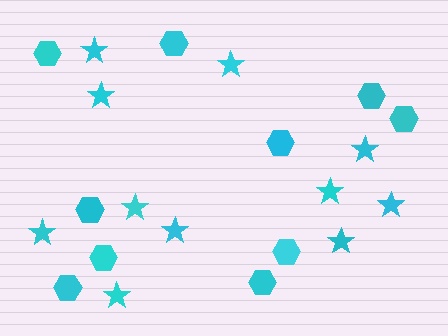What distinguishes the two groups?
There are 2 groups: one group of stars (11) and one group of hexagons (10).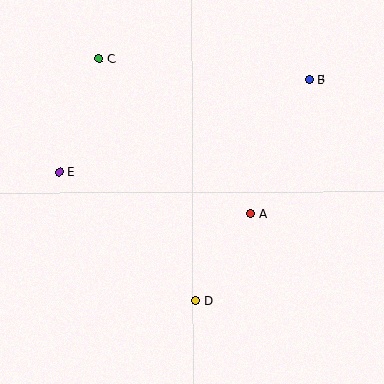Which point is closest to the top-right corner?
Point B is closest to the top-right corner.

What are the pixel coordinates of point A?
Point A is at (251, 213).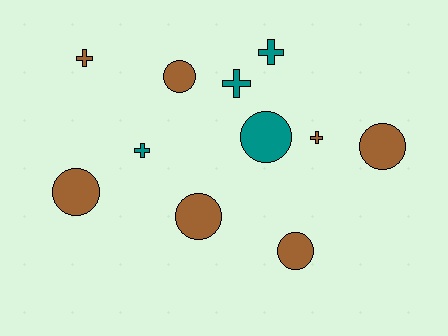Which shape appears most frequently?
Circle, with 6 objects.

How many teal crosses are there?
There are 3 teal crosses.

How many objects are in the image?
There are 11 objects.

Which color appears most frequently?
Brown, with 7 objects.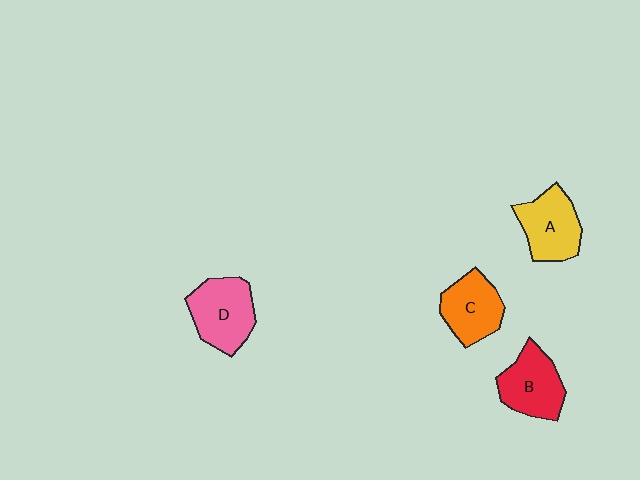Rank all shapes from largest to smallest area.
From largest to smallest: D (pink), B (red), A (yellow), C (orange).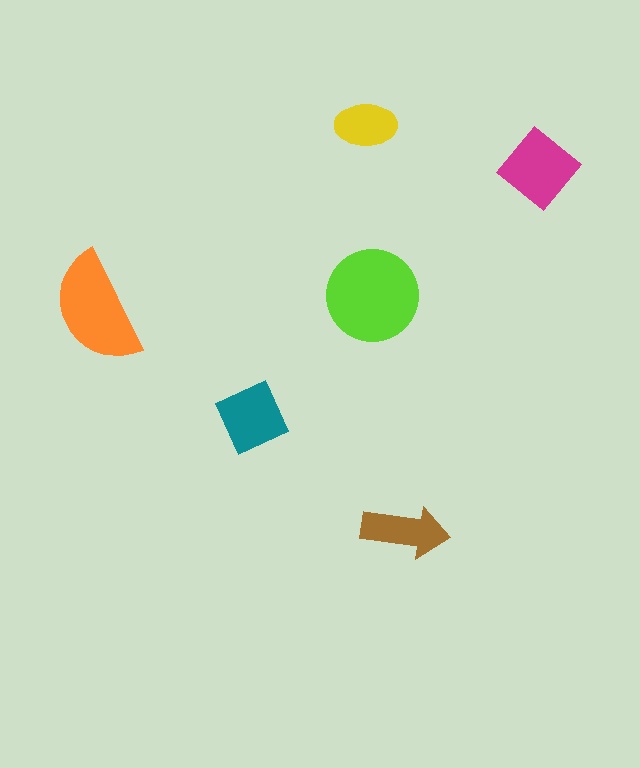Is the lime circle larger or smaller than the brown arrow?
Larger.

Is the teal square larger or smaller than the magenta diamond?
Smaller.